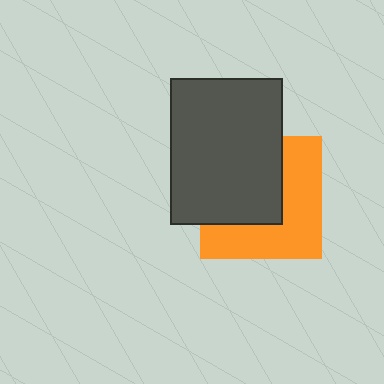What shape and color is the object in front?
The object in front is a dark gray rectangle.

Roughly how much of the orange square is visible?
About half of it is visible (roughly 50%).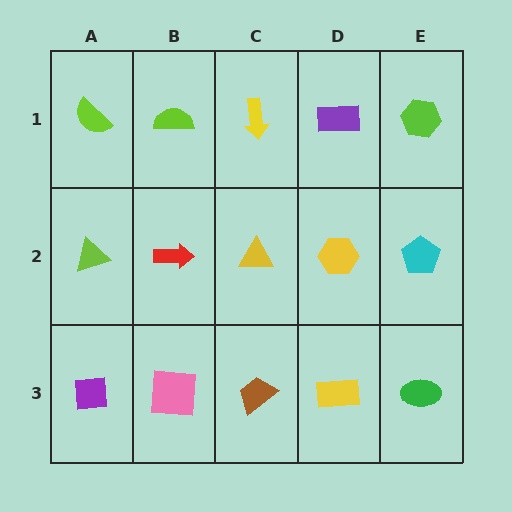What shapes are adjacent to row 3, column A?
A lime triangle (row 2, column A), a pink square (row 3, column B).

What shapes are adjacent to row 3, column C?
A yellow triangle (row 2, column C), a pink square (row 3, column B), a yellow rectangle (row 3, column D).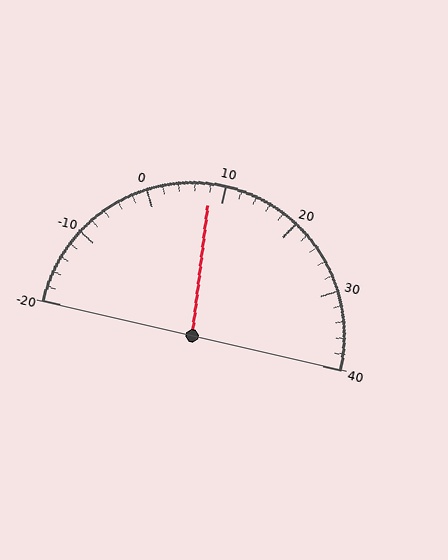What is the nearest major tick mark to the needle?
The nearest major tick mark is 10.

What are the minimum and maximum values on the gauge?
The gauge ranges from -20 to 40.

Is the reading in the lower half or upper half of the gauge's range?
The reading is in the lower half of the range (-20 to 40).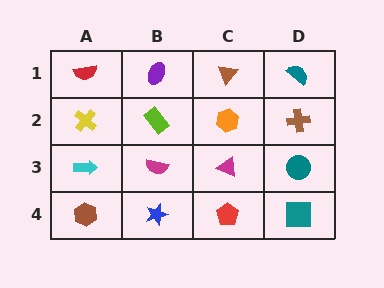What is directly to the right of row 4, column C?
A teal square.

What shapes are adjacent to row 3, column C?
An orange hexagon (row 2, column C), a red pentagon (row 4, column C), a magenta semicircle (row 3, column B), a teal circle (row 3, column D).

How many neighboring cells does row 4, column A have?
2.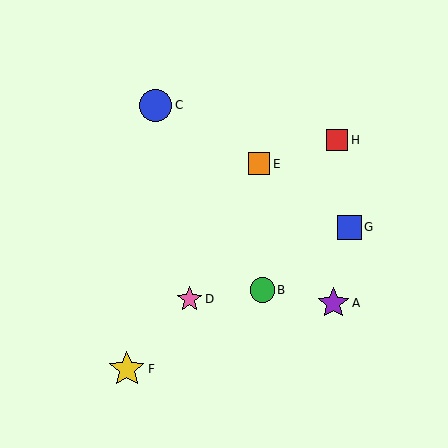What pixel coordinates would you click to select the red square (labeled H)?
Click at (337, 140) to select the red square H.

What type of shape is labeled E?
Shape E is an orange square.